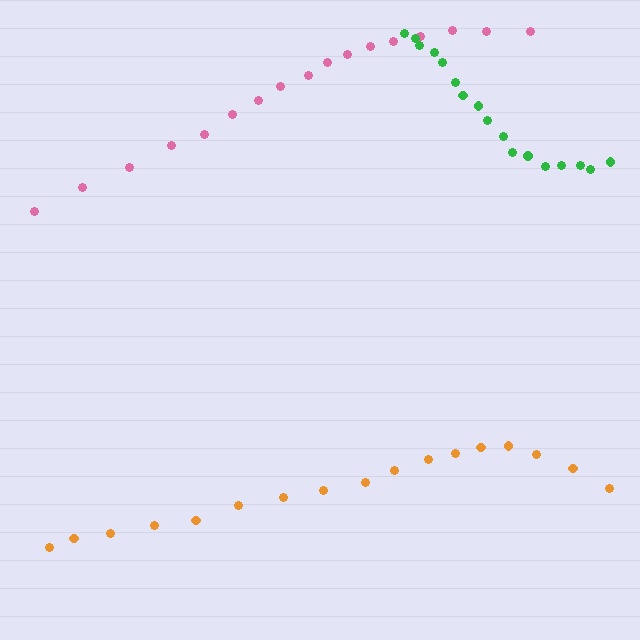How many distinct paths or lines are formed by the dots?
There are 3 distinct paths.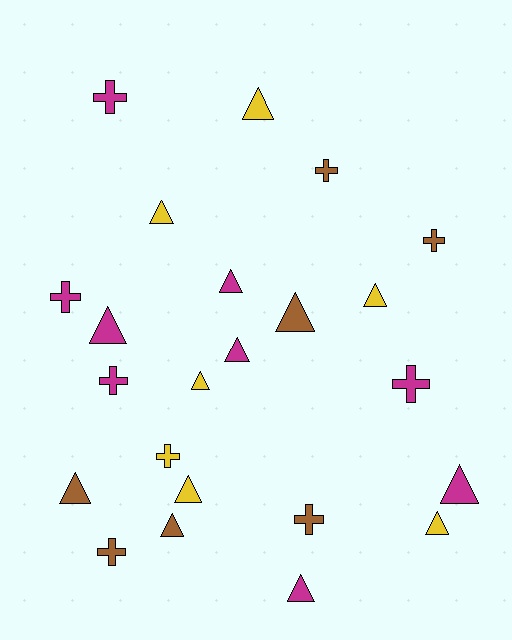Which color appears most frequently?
Magenta, with 9 objects.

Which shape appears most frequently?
Triangle, with 14 objects.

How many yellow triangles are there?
There are 6 yellow triangles.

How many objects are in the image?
There are 23 objects.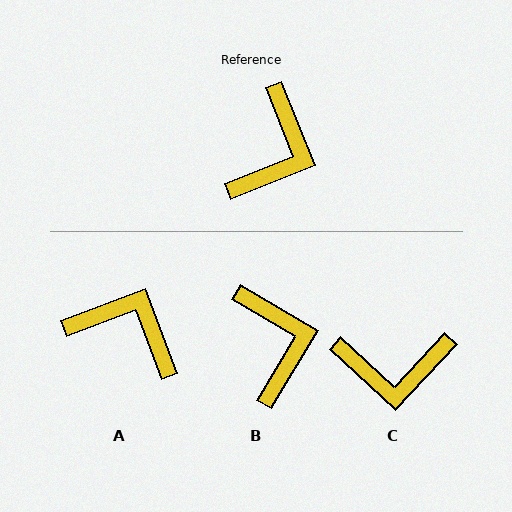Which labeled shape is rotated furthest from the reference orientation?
A, about 89 degrees away.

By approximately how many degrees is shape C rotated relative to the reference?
Approximately 65 degrees clockwise.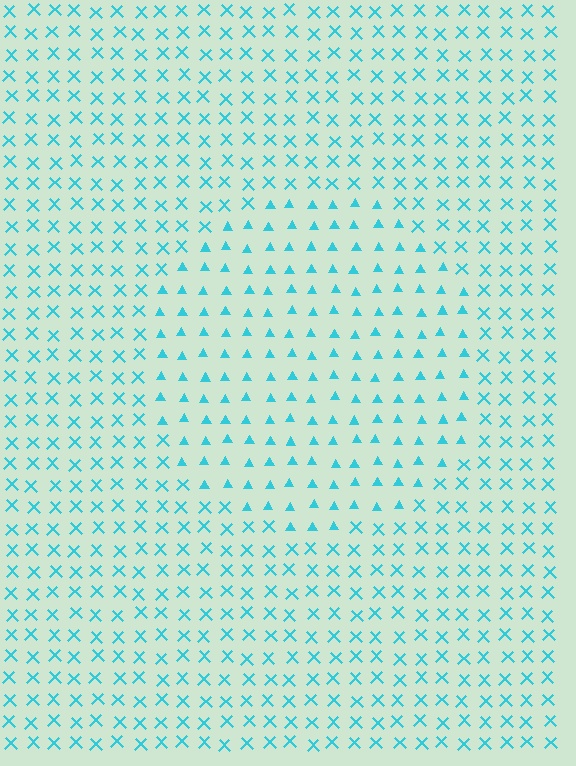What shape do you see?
I see a circle.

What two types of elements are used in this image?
The image uses triangles inside the circle region and X marks outside it.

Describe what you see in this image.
The image is filled with small cyan elements arranged in a uniform grid. A circle-shaped region contains triangles, while the surrounding area contains X marks. The boundary is defined purely by the change in element shape.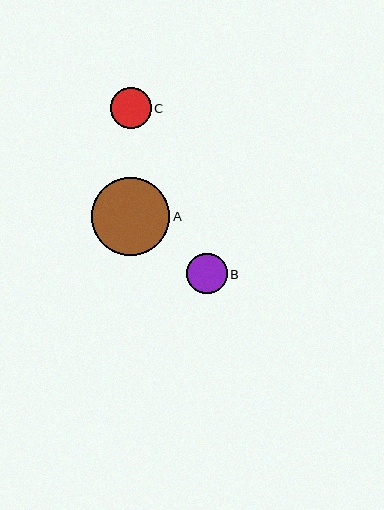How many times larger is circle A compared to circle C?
Circle A is approximately 1.9 times the size of circle C.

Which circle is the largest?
Circle A is the largest with a size of approximately 78 pixels.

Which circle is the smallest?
Circle B is the smallest with a size of approximately 40 pixels.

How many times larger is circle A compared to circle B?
Circle A is approximately 1.9 times the size of circle B.